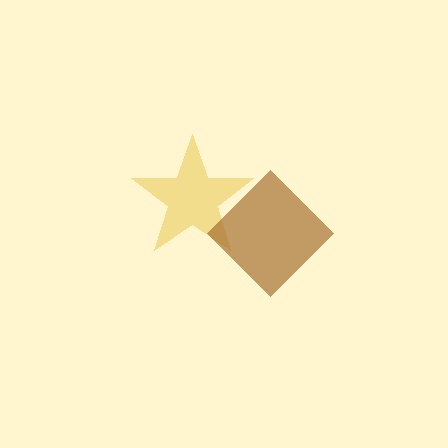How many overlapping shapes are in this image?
There are 2 overlapping shapes in the image.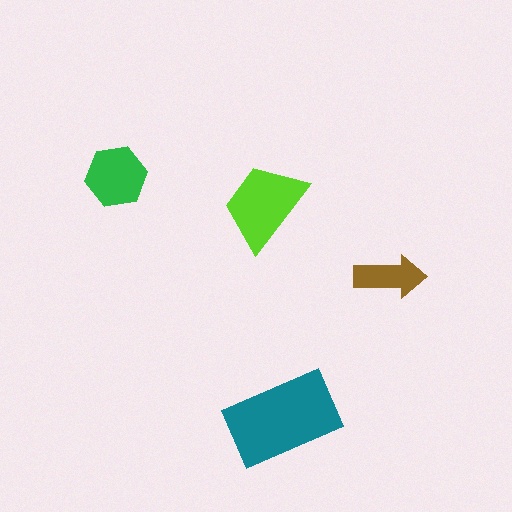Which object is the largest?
The teal rectangle.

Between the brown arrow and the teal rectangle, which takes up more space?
The teal rectangle.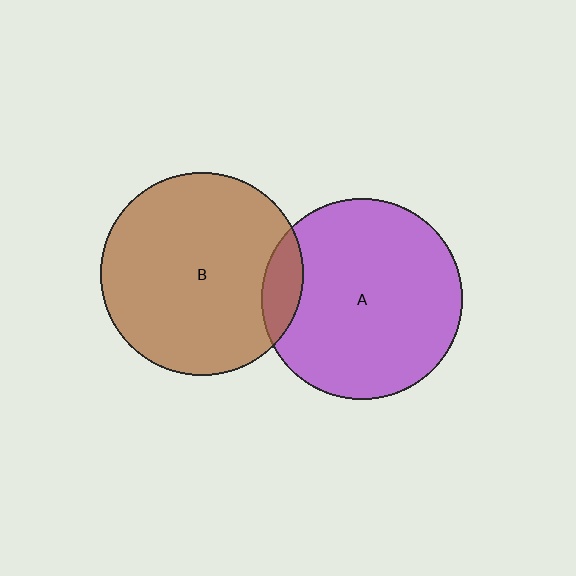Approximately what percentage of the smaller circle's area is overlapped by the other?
Approximately 10%.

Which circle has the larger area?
Circle B (brown).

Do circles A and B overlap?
Yes.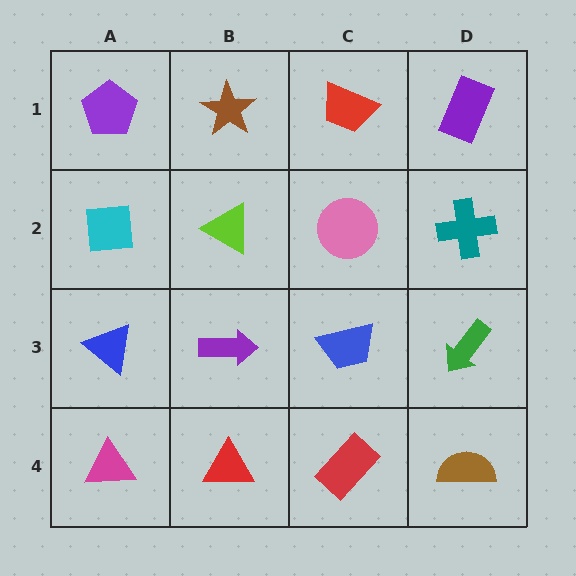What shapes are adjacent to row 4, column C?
A blue trapezoid (row 3, column C), a red triangle (row 4, column B), a brown semicircle (row 4, column D).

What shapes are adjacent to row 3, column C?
A pink circle (row 2, column C), a red rectangle (row 4, column C), a purple arrow (row 3, column B), a green arrow (row 3, column D).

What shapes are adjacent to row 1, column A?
A cyan square (row 2, column A), a brown star (row 1, column B).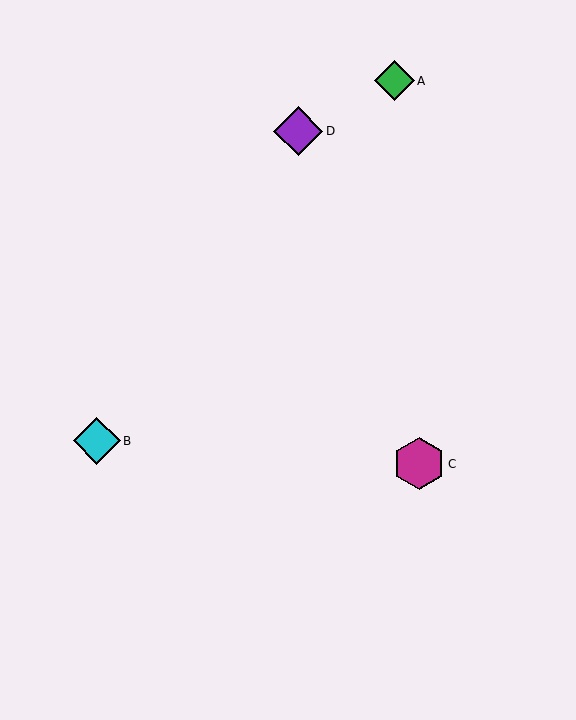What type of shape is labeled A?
Shape A is a green diamond.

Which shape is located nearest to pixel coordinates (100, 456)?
The cyan diamond (labeled B) at (97, 441) is nearest to that location.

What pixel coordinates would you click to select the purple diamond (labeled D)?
Click at (298, 131) to select the purple diamond D.